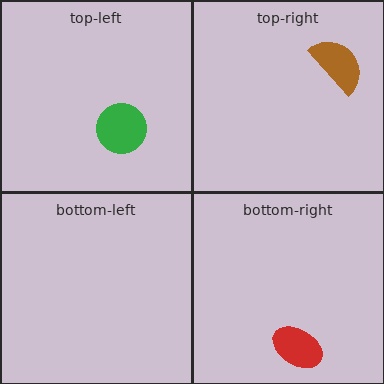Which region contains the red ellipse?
The bottom-right region.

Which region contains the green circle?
The top-left region.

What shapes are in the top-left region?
The green circle.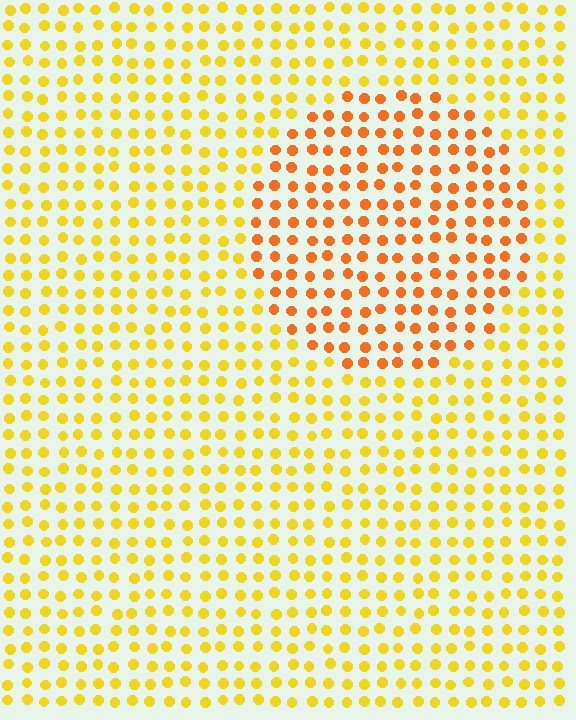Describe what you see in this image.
The image is filled with small yellow elements in a uniform arrangement. A circle-shaped region is visible where the elements are tinted to a slightly different hue, forming a subtle color boundary.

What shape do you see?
I see a circle.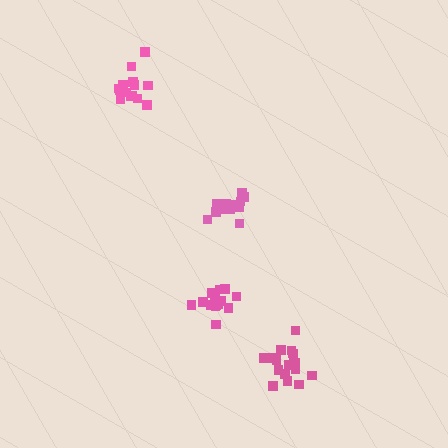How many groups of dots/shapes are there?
There are 4 groups.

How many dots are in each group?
Group 1: 17 dots, Group 2: 15 dots, Group 3: 16 dots, Group 4: 16 dots (64 total).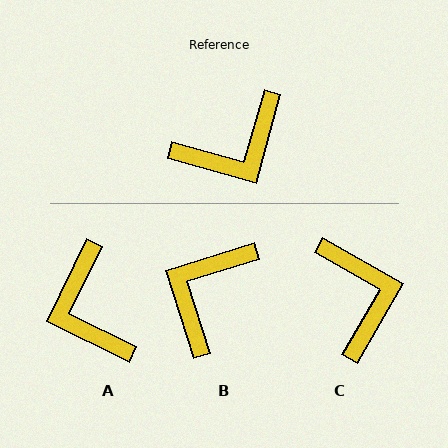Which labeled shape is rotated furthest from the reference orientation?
B, about 147 degrees away.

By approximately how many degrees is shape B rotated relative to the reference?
Approximately 147 degrees clockwise.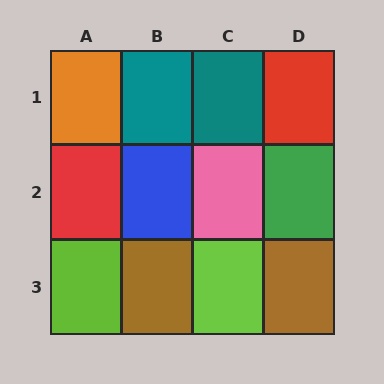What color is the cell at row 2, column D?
Green.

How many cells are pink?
1 cell is pink.